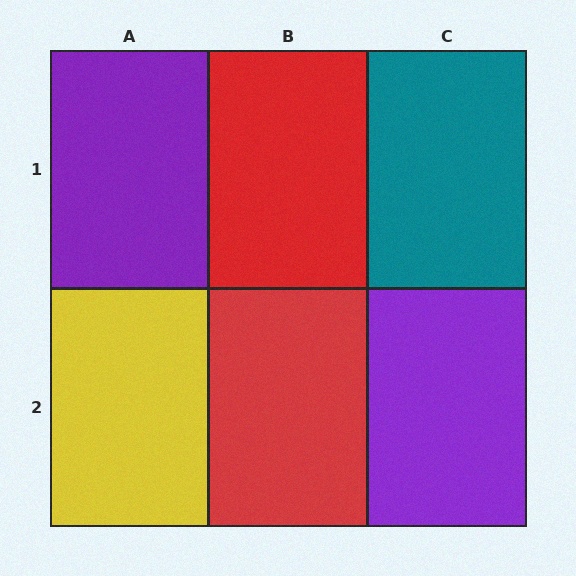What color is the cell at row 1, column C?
Teal.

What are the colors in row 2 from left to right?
Yellow, red, purple.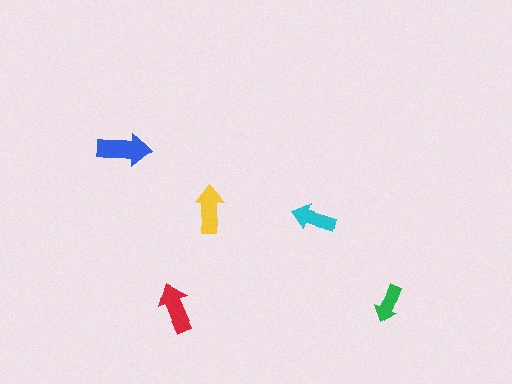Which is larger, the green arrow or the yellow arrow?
The yellow one.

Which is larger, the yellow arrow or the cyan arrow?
The yellow one.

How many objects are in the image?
There are 5 objects in the image.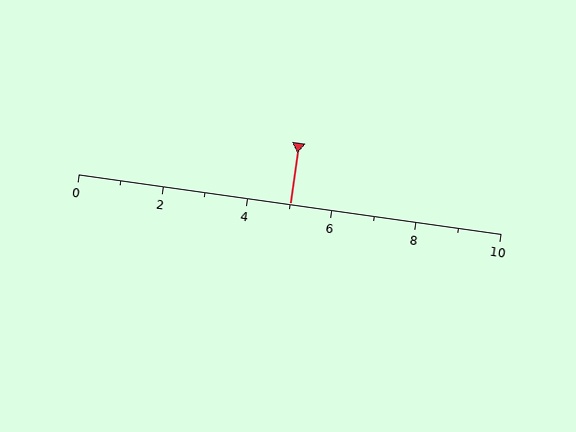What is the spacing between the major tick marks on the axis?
The major ticks are spaced 2 apart.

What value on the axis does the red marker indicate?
The marker indicates approximately 5.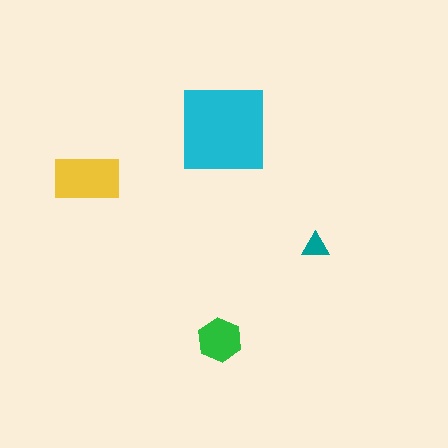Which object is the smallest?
The teal triangle.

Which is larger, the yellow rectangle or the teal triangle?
The yellow rectangle.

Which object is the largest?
The cyan square.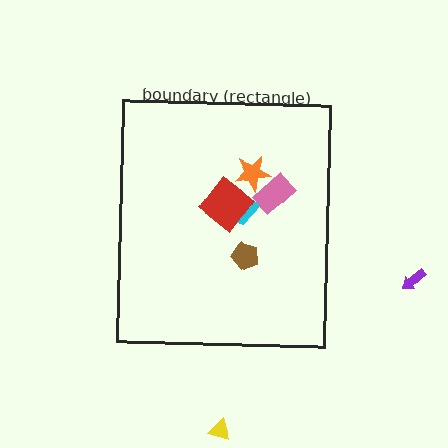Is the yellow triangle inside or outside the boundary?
Outside.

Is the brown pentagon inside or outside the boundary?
Inside.